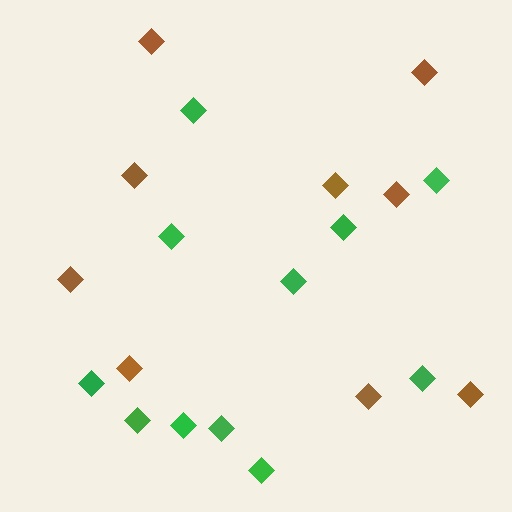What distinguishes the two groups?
There are 2 groups: one group of green diamonds (11) and one group of brown diamonds (9).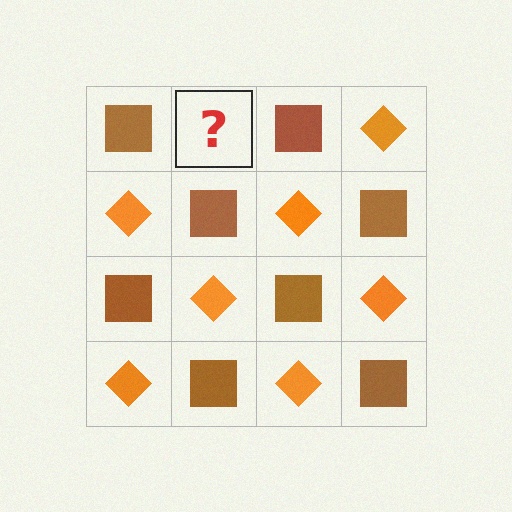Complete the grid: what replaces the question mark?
The question mark should be replaced with an orange diamond.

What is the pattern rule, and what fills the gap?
The rule is that it alternates brown square and orange diamond in a checkerboard pattern. The gap should be filled with an orange diamond.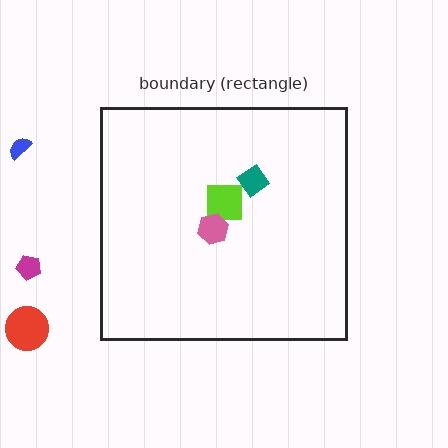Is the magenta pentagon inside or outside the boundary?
Outside.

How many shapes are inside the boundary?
3 inside, 3 outside.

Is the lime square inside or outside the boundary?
Inside.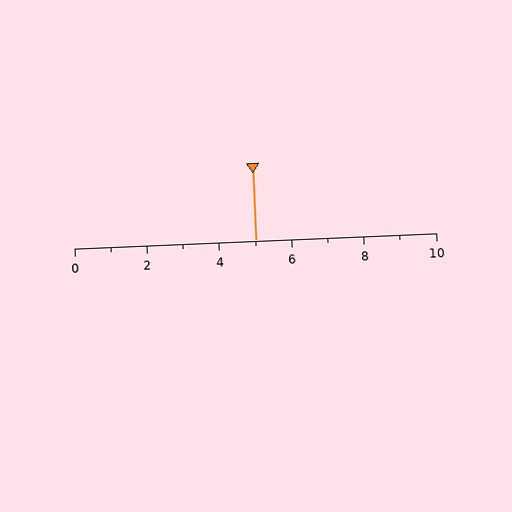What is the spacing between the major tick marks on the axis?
The major ticks are spaced 2 apart.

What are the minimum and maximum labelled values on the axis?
The axis runs from 0 to 10.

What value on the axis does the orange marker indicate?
The marker indicates approximately 5.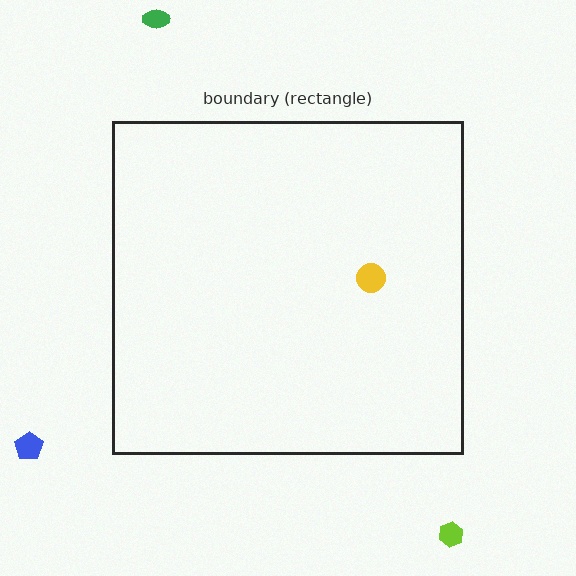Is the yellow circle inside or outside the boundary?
Inside.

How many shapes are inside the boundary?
1 inside, 3 outside.